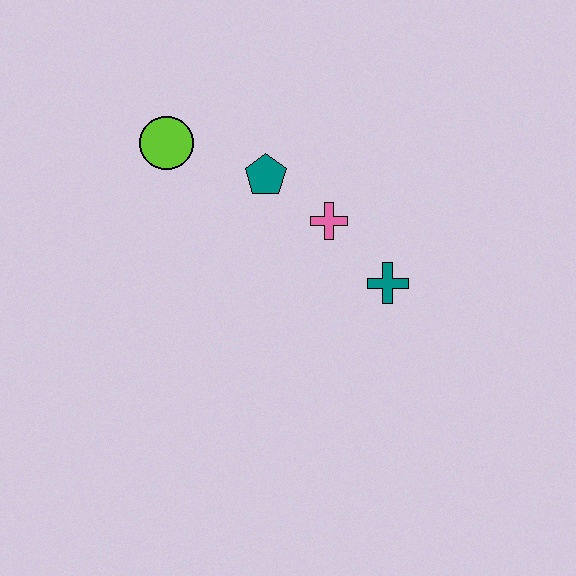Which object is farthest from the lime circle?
The teal cross is farthest from the lime circle.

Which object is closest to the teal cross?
The pink cross is closest to the teal cross.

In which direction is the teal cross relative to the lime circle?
The teal cross is to the right of the lime circle.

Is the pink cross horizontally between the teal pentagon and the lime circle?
No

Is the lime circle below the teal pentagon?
No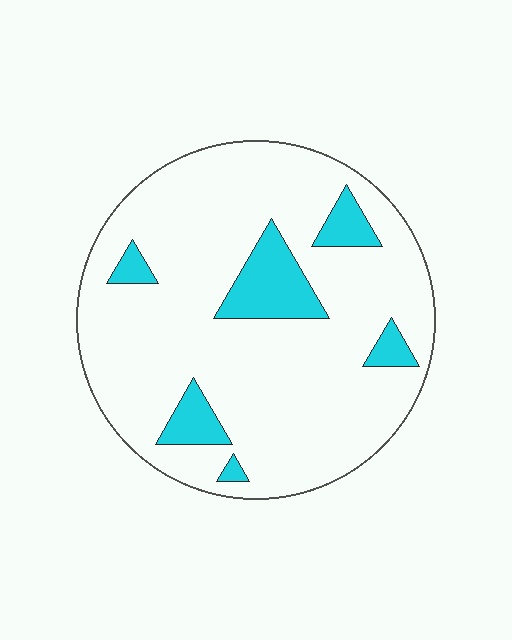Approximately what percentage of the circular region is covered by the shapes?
Approximately 15%.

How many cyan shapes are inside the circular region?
6.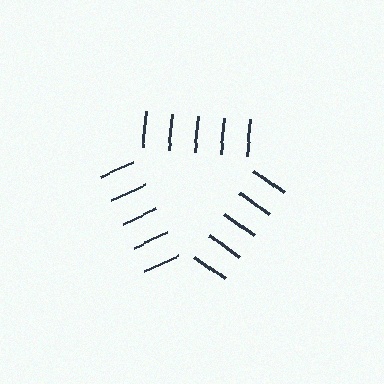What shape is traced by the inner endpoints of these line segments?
An illusory triangle — the line segments terminate on its edges but no continuous stroke is drawn.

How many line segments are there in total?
15 — 5 along each of the 3 edges.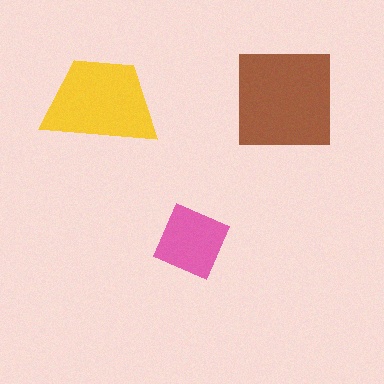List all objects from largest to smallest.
The brown square, the yellow trapezoid, the pink diamond.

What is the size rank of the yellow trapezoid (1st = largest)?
2nd.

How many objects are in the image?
There are 3 objects in the image.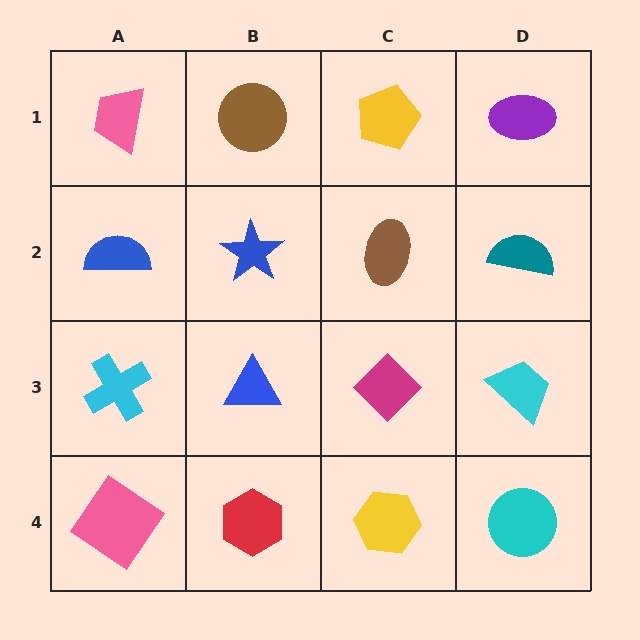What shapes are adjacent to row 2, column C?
A yellow pentagon (row 1, column C), a magenta diamond (row 3, column C), a blue star (row 2, column B), a teal semicircle (row 2, column D).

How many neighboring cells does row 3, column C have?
4.